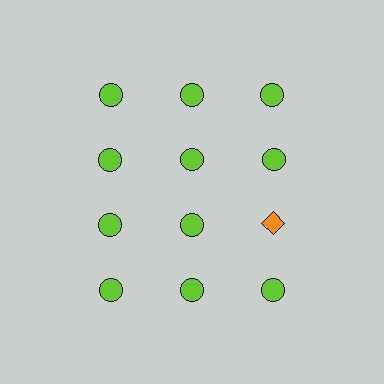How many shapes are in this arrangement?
There are 12 shapes arranged in a grid pattern.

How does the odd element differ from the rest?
It differs in both color (orange instead of lime) and shape (diamond instead of circle).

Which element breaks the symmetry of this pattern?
The orange diamond in the third row, center column breaks the symmetry. All other shapes are lime circles.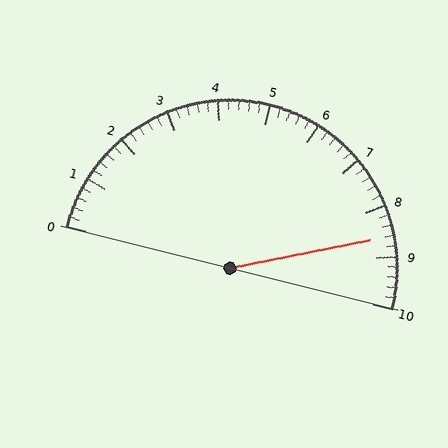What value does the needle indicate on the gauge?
The needle indicates approximately 8.6.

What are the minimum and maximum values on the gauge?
The gauge ranges from 0 to 10.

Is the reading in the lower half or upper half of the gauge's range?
The reading is in the upper half of the range (0 to 10).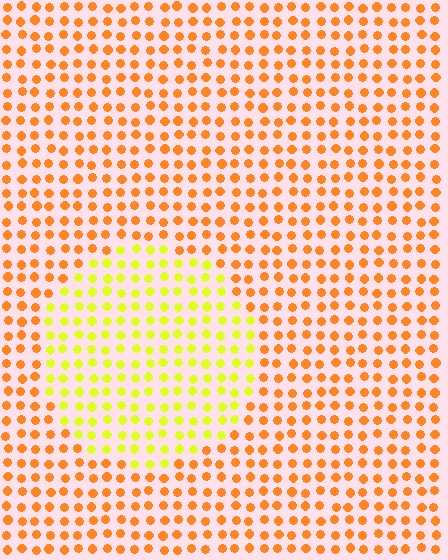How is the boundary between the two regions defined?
The boundary is defined purely by a slight shift in hue (about 43 degrees). Spacing, size, and orientation are identical on both sides.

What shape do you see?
I see a circle.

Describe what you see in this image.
The image is filled with small orange elements in a uniform arrangement. A circle-shaped region is visible where the elements are tinted to a slightly different hue, forming a subtle color boundary.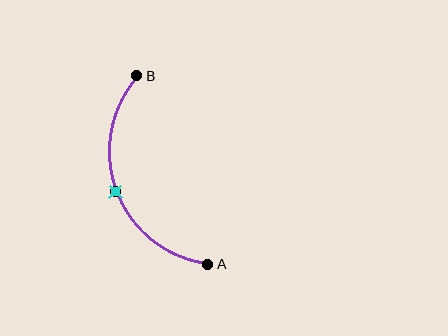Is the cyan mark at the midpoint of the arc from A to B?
Yes. The cyan mark lies on the arc at equal arc-length from both A and B — it is the arc midpoint.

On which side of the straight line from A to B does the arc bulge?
The arc bulges to the left of the straight line connecting A and B.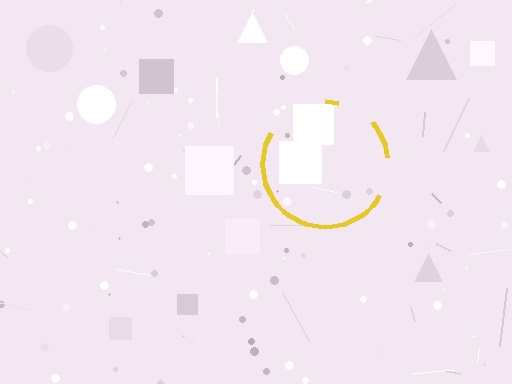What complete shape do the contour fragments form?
The contour fragments form a circle.